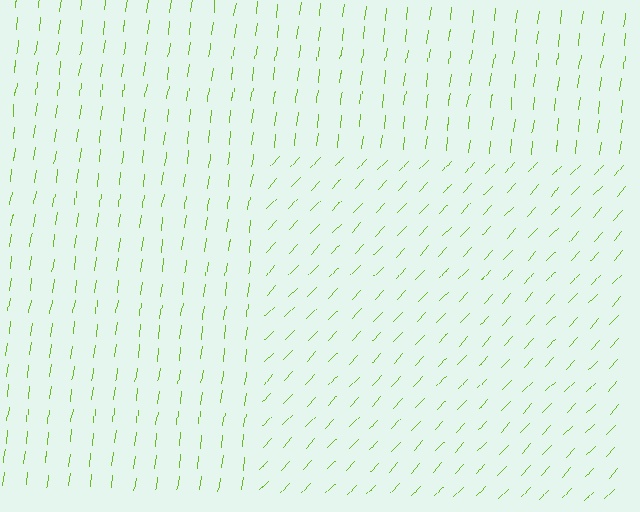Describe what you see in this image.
The image is filled with small lime line segments. A rectangle region in the image has lines oriented differently from the surrounding lines, creating a visible texture boundary.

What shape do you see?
I see a rectangle.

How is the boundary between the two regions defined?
The boundary is defined purely by a change in line orientation (approximately 35 degrees difference). All lines are the same color and thickness.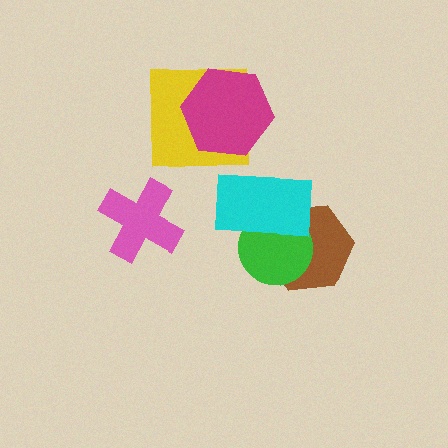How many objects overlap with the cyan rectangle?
2 objects overlap with the cyan rectangle.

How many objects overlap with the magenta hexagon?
1 object overlaps with the magenta hexagon.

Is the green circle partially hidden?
Yes, it is partially covered by another shape.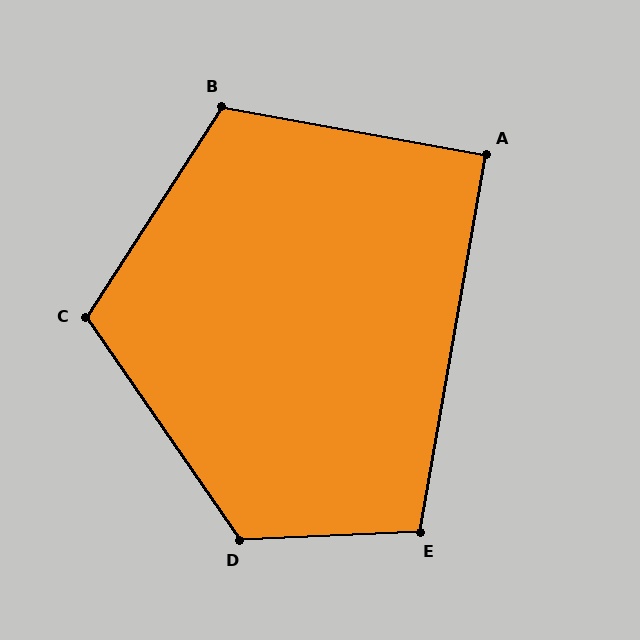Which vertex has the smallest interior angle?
A, at approximately 90 degrees.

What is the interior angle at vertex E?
Approximately 102 degrees (obtuse).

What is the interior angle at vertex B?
Approximately 113 degrees (obtuse).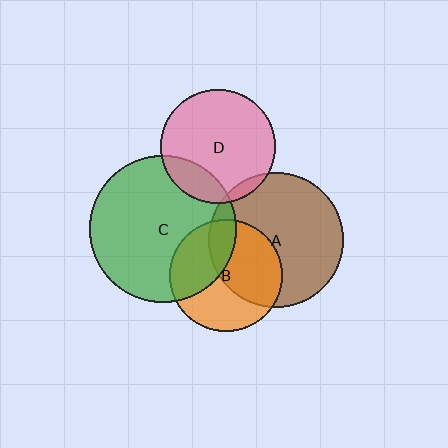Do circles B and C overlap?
Yes.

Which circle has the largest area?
Circle C (green).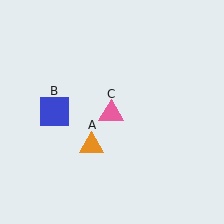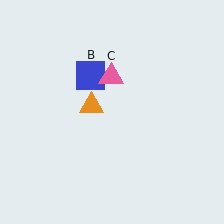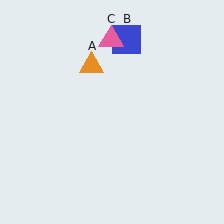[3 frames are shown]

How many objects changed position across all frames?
3 objects changed position: orange triangle (object A), blue square (object B), pink triangle (object C).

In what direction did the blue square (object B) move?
The blue square (object B) moved up and to the right.